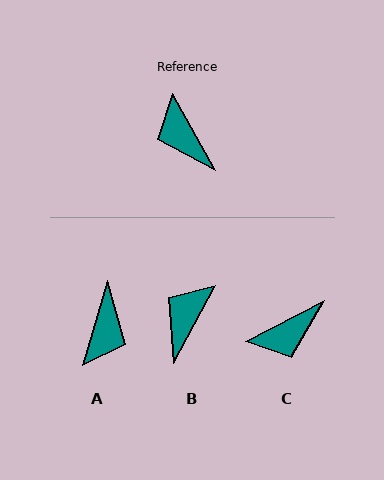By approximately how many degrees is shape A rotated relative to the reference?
Approximately 134 degrees counter-clockwise.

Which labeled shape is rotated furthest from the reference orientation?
A, about 134 degrees away.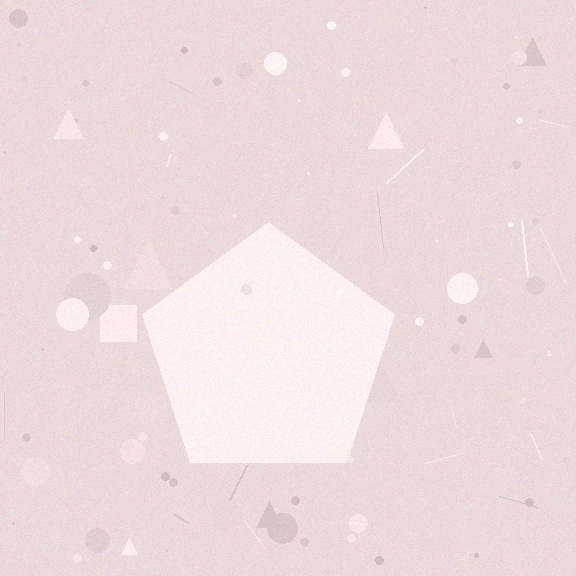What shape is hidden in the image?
A pentagon is hidden in the image.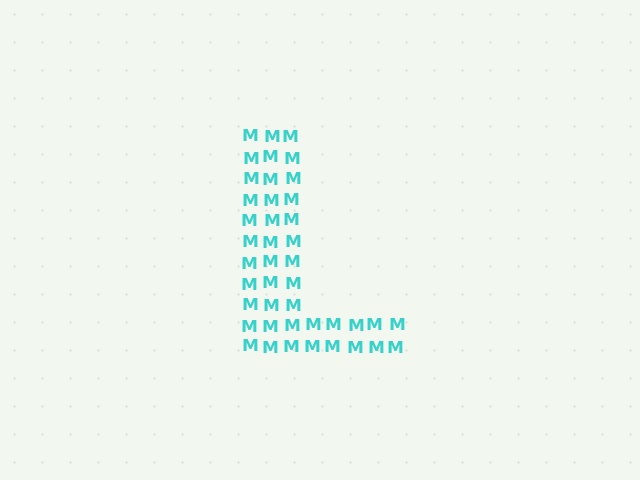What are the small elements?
The small elements are letter M's.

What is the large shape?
The large shape is the letter L.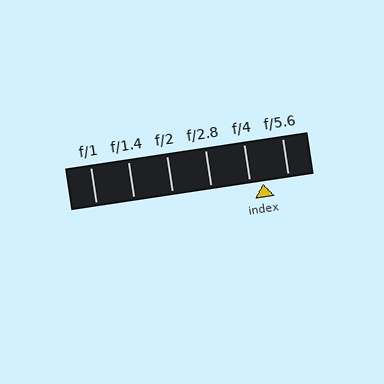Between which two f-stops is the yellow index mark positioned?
The index mark is between f/4 and f/5.6.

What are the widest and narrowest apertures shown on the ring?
The widest aperture shown is f/1 and the narrowest is f/5.6.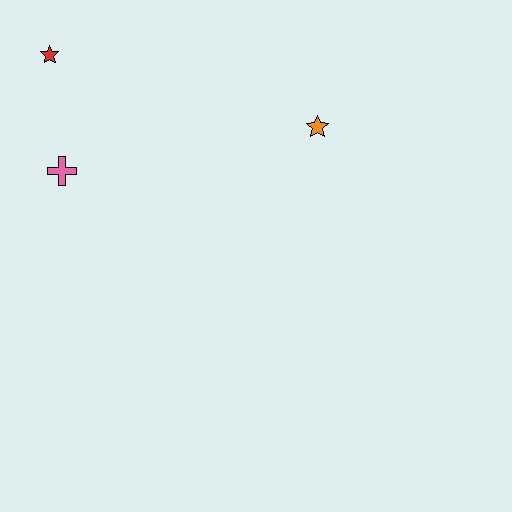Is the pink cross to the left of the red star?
No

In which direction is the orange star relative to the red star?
The orange star is to the right of the red star.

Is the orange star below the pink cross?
No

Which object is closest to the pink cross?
The red star is closest to the pink cross.